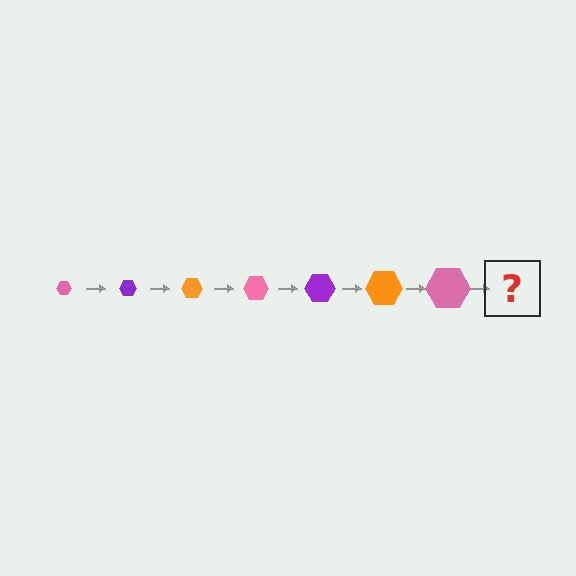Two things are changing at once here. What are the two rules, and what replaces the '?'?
The two rules are that the hexagon grows larger each step and the color cycles through pink, purple, and orange. The '?' should be a purple hexagon, larger than the previous one.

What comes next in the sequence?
The next element should be a purple hexagon, larger than the previous one.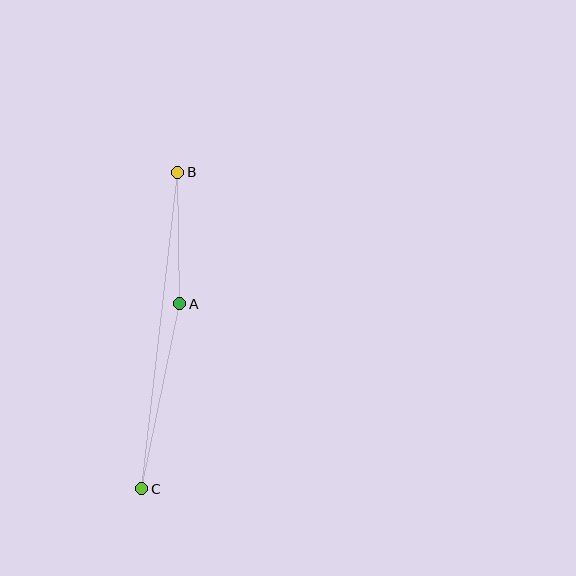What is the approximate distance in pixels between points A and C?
The distance between A and C is approximately 189 pixels.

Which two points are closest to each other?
Points A and B are closest to each other.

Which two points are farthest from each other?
Points B and C are farthest from each other.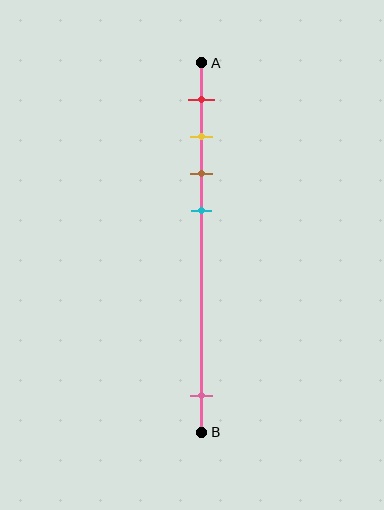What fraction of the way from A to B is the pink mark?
The pink mark is approximately 90% (0.9) of the way from A to B.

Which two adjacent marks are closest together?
The yellow and brown marks are the closest adjacent pair.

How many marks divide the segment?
There are 5 marks dividing the segment.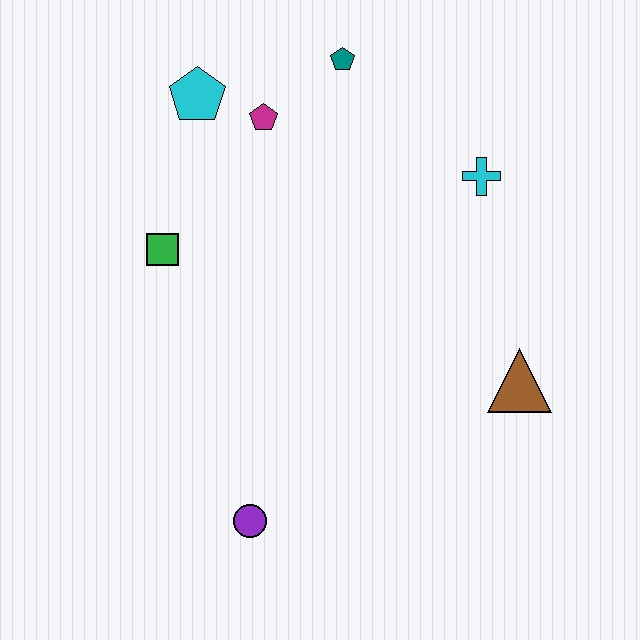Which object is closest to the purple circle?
The green square is closest to the purple circle.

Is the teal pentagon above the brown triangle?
Yes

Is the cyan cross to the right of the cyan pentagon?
Yes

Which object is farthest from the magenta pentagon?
The purple circle is farthest from the magenta pentagon.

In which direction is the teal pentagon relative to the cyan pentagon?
The teal pentagon is to the right of the cyan pentagon.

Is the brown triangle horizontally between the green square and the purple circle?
No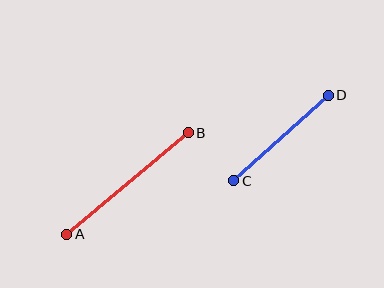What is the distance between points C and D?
The distance is approximately 127 pixels.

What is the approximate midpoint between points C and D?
The midpoint is at approximately (281, 138) pixels.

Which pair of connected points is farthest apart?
Points A and B are farthest apart.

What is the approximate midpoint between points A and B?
The midpoint is at approximately (127, 183) pixels.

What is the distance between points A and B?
The distance is approximately 158 pixels.